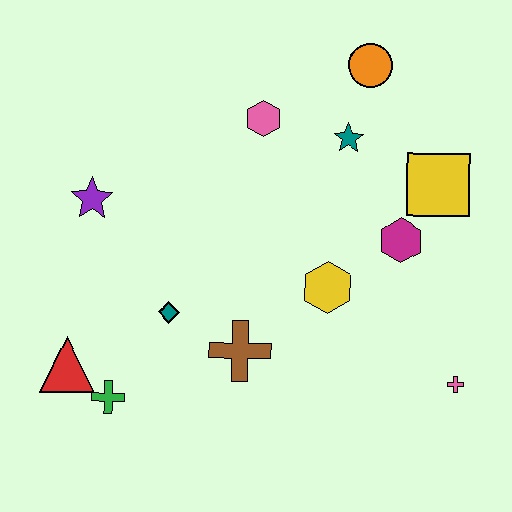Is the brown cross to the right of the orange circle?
No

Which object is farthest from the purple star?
The pink cross is farthest from the purple star.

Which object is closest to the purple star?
The teal diamond is closest to the purple star.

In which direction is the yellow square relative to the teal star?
The yellow square is to the right of the teal star.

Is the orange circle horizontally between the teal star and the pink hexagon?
No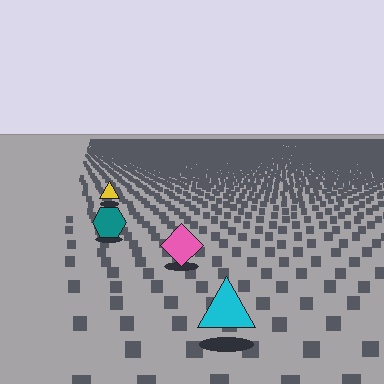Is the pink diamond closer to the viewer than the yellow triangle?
Yes. The pink diamond is closer — you can tell from the texture gradient: the ground texture is coarser near it.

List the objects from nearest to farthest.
From nearest to farthest: the cyan triangle, the pink diamond, the teal hexagon, the yellow triangle.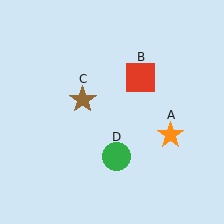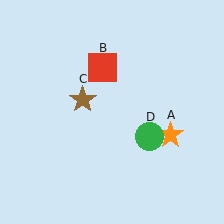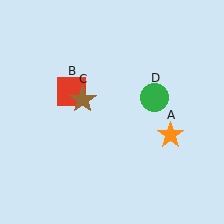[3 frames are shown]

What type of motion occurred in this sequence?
The red square (object B), green circle (object D) rotated counterclockwise around the center of the scene.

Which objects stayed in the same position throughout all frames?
Orange star (object A) and brown star (object C) remained stationary.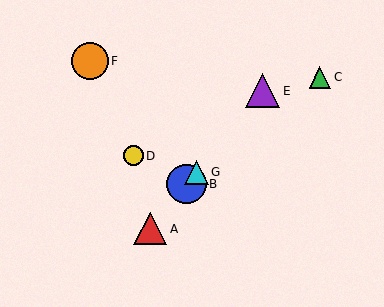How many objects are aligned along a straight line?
4 objects (A, B, E, G) are aligned along a straight line.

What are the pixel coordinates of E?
Object E is at (263, 91).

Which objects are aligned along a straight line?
Objects A, B, E, G are aligned along a straight line.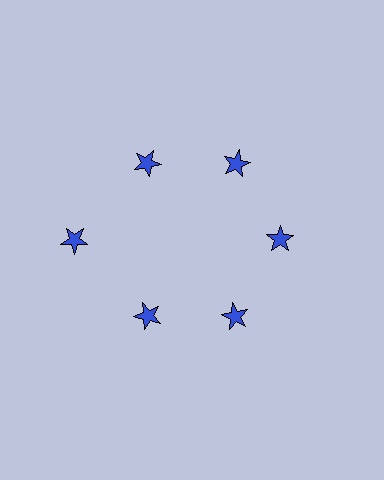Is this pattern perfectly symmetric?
No. The 6 blue stars are arranged in a ring, but one element near the 9 o'clock position is pushed outward from the center, breaking the 6-fold rotational symmetry.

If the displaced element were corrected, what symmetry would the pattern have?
It would have 6-fold rotational symmetry — the pattern would map onto itself every 60 degrees.